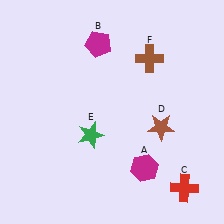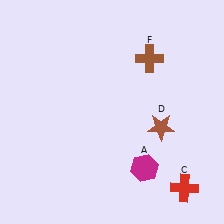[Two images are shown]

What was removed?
The green star (E), the magenta pentagon (B) were removed in Image 2.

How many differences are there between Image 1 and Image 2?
There are 2 differences between the two images.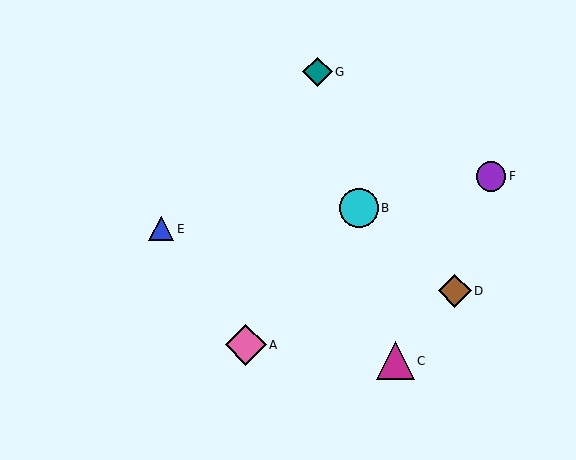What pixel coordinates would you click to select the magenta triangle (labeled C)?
Click at (395, 361) to select the magenta triangle C.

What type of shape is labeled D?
Shape D is a brown diamond.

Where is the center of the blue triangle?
The center of the blue triangle is at (161, 229).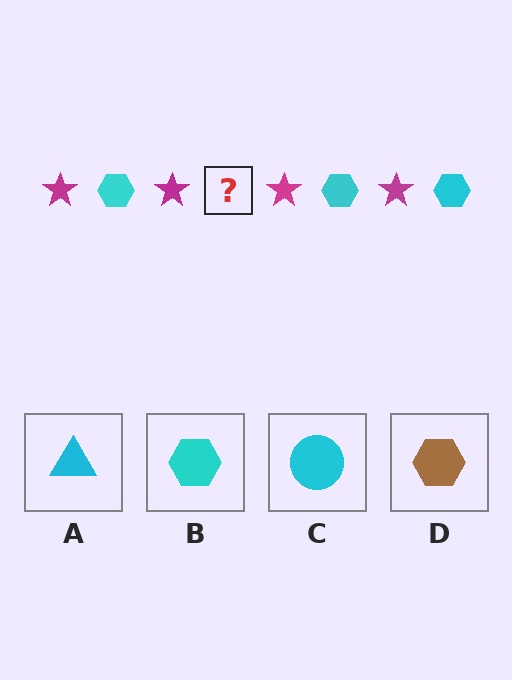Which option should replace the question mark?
Option B.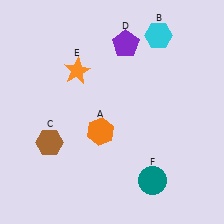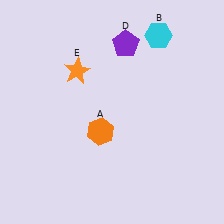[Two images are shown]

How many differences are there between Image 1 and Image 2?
There are 2 differences between the two images.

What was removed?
The brown hexagon (C), the teal circle (F) were removed in Image 2.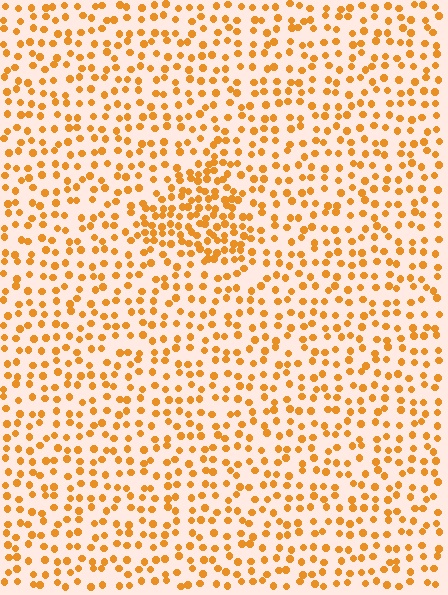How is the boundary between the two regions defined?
The boundary is defined by a change in element density (approximately 1.9x ratio). All elements are the same color, size, and shape.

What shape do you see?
I see a triangle.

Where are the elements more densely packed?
The elements are more densely packed inside the triangle boundary.